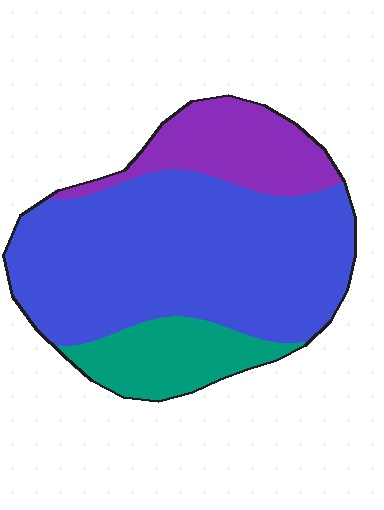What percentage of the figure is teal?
Teal takes up about one sixth (1/6) of the figure.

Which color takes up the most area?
Blue, at roughly 65%.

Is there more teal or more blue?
Blue.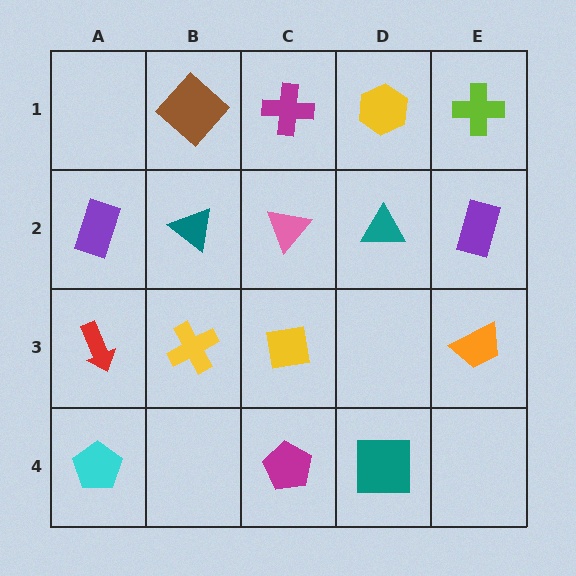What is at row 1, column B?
A brown diamond.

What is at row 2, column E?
A purple rectangle.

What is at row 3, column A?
A red arrow.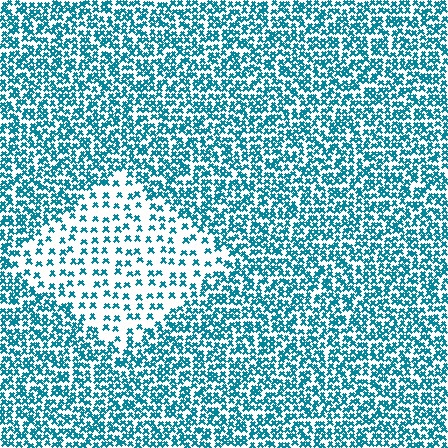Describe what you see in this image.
The image contains small teal elements arranged at two different densities. A diamond-shaped region is visible where the elements are less densely packed than the surrounding area.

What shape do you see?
I see a diamond.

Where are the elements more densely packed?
The elements are more densely packed outside the diamond boundary.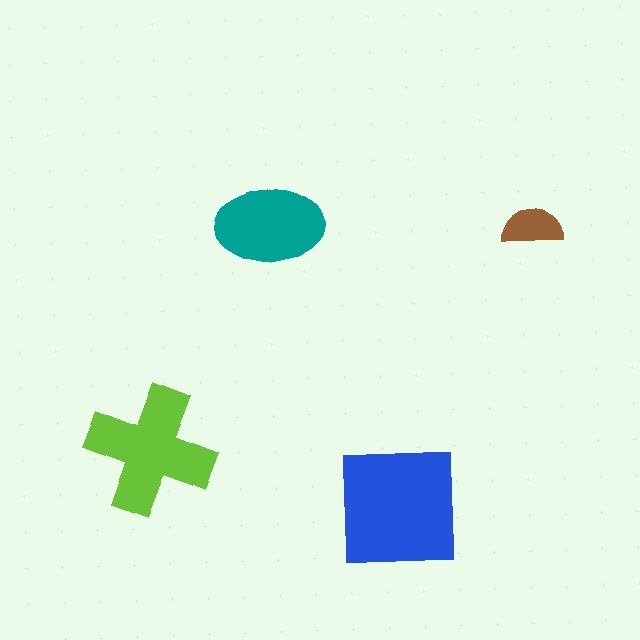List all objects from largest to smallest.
The blue square, the lime cross, the teal ellipse, the brown semicircle.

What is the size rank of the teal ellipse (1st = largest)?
3rd.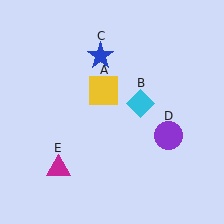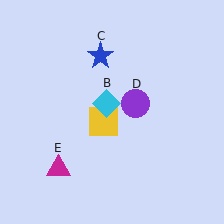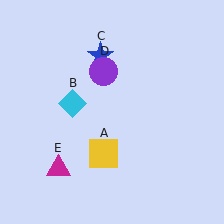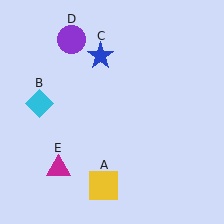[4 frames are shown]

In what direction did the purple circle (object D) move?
The purple circle (object D) moved up and to the left.